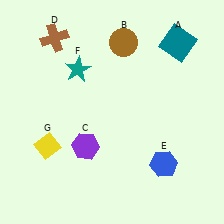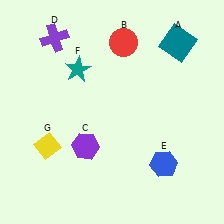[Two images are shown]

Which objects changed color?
B changed from brown to red. D changed from brown to purple.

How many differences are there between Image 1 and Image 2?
There are 2 differences between the two images.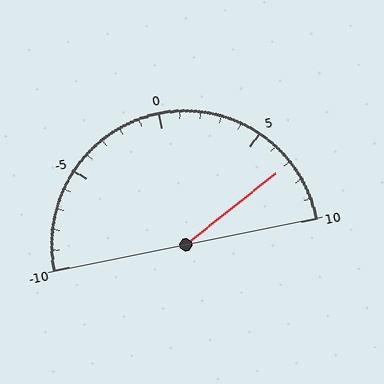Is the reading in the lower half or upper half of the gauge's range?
The reading is in the upper half of the range (-10 to 10).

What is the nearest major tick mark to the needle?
The nearest major tick mark is 5.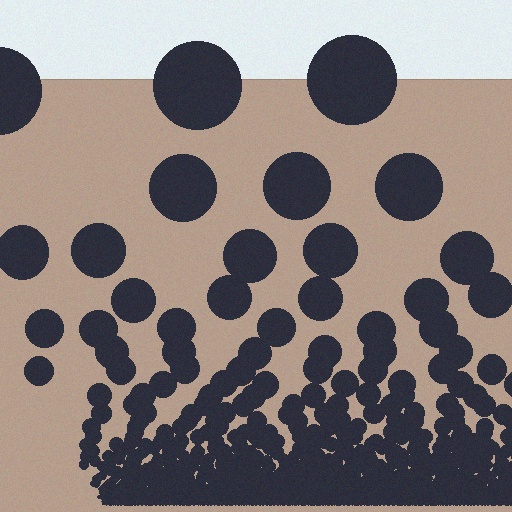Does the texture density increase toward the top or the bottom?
Density increases toward the bottom.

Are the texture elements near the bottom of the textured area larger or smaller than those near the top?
Smaller. The gradient is inverted — elements near the bottom are smaller and denser.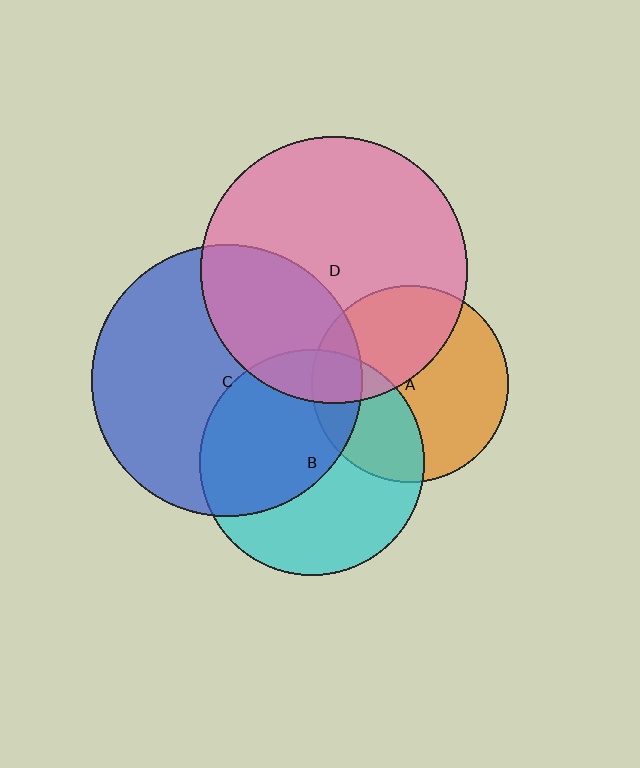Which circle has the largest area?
Circle C (blue).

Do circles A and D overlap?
Yes.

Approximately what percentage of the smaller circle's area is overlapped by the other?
Approximately 40%.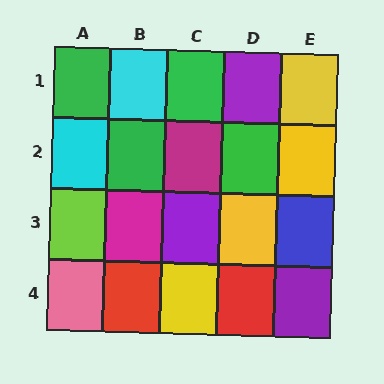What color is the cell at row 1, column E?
Yellow.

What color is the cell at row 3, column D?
Yellow.